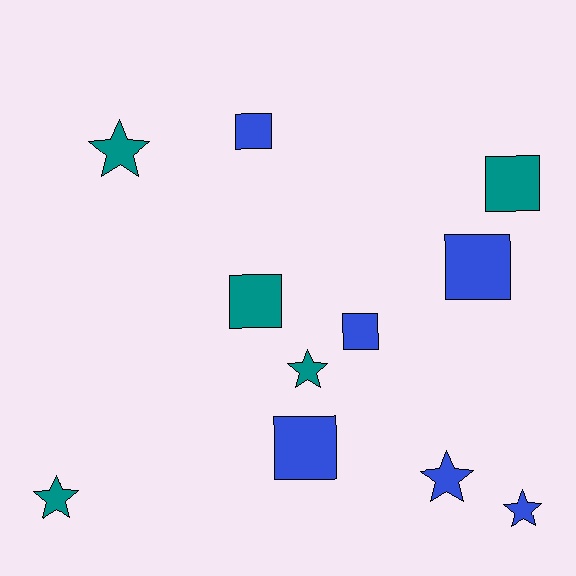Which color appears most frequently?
Blue, with 6 objects.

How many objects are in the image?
There are 11 objects.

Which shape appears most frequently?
Square, with 6 objects.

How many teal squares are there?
There are 2 teal squares.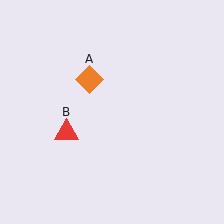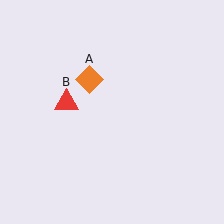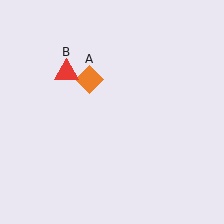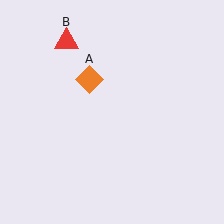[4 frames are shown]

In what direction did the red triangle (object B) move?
The red triangle (object B) moved up.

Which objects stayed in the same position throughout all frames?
Orange diamond (object A) remained stationary.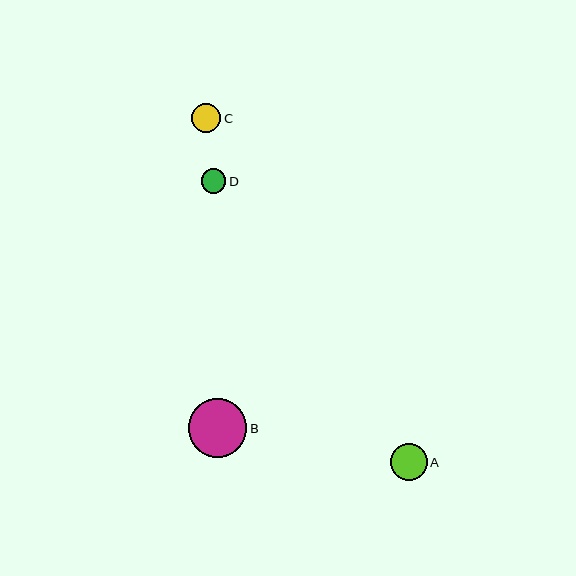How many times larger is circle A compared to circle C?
Circle A is approximately 1.3 times the size of circle C.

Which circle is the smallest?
Circle D is the smallest with a size of approximately 24 pixels.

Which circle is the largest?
Circle B is the largest with a size of approximately 59 pixels.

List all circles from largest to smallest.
From largest to smallest: B, A, C, D.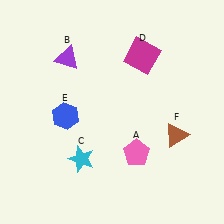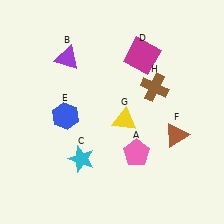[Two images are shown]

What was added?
A yellow triangle (G), a brown cross (H) were added in Image 2.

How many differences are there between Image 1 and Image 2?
There are 2 differences between the two images.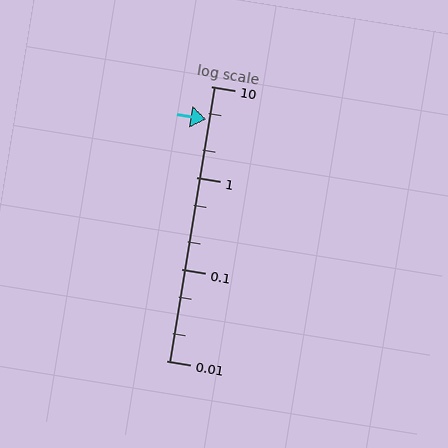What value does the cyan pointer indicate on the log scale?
The pointer indicates approximately 4.3.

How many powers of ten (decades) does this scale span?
The scale spans 3 decades, from 0.01 to 10.